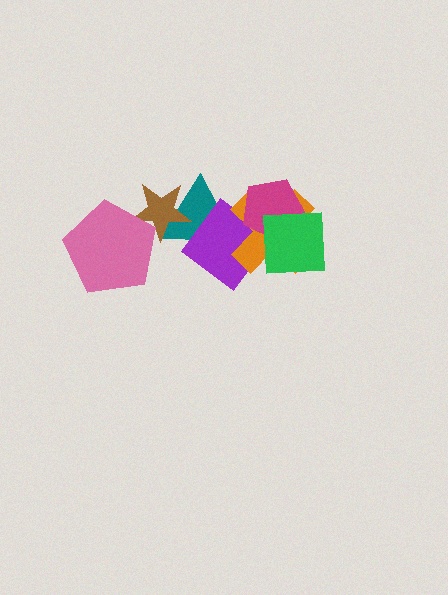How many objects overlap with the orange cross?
4 objects overlap with the orange cross.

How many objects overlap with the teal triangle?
3 objects overlap with the teal triangle.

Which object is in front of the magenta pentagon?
The green square is in front of the magenta pentagon.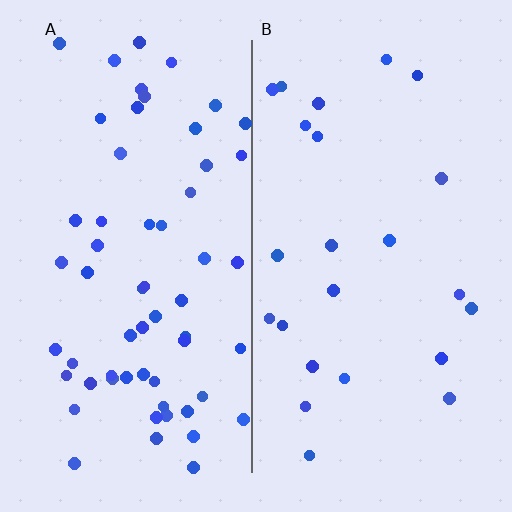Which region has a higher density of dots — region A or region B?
A (the left).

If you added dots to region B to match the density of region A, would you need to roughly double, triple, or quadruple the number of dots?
Approximately triple.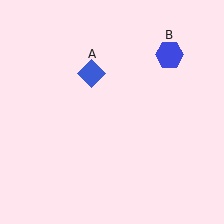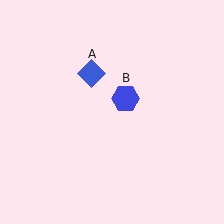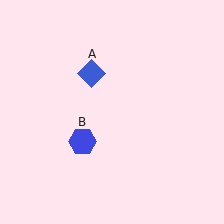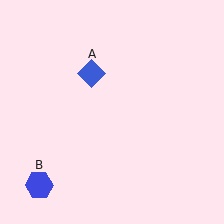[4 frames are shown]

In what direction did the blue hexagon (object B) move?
The blue hexagon (object B) moved down and to the left.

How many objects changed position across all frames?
1 object changed position: blue hexagon (object B).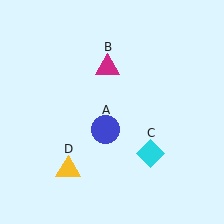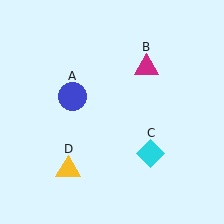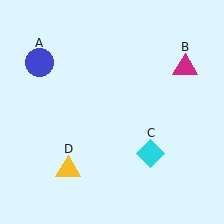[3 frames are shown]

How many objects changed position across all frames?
2 objects changed position: blue circle (object A), magenta triangle (object B).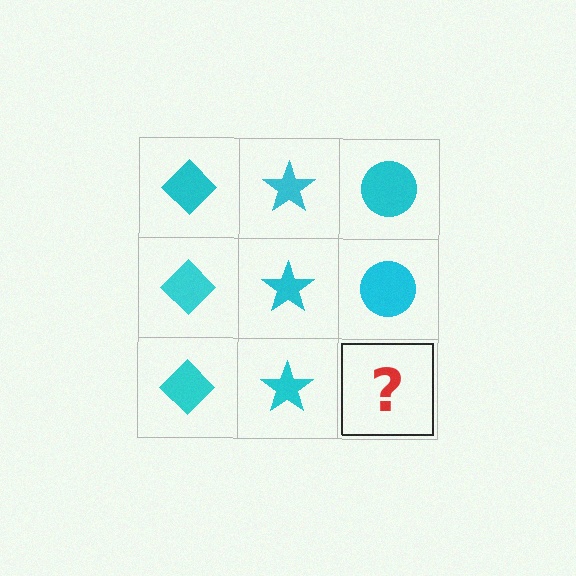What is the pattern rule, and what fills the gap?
The rule is that each column has a consistent shape. The gap should be filled with a cyan circle.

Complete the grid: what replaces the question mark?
The question mark should be replaced with a cyan circle.